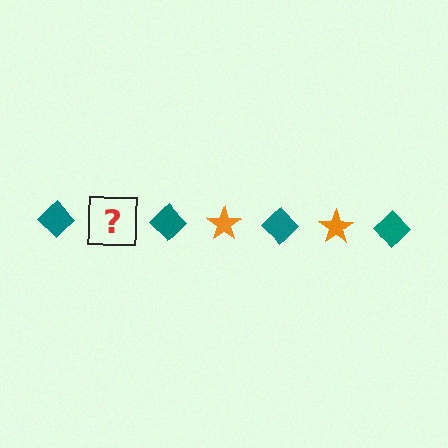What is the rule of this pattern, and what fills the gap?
The rule is that the pattern alternates between teal diamond and orange star. The gap should be filled with an orange star.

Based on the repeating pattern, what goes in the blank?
The blank should be an orange star.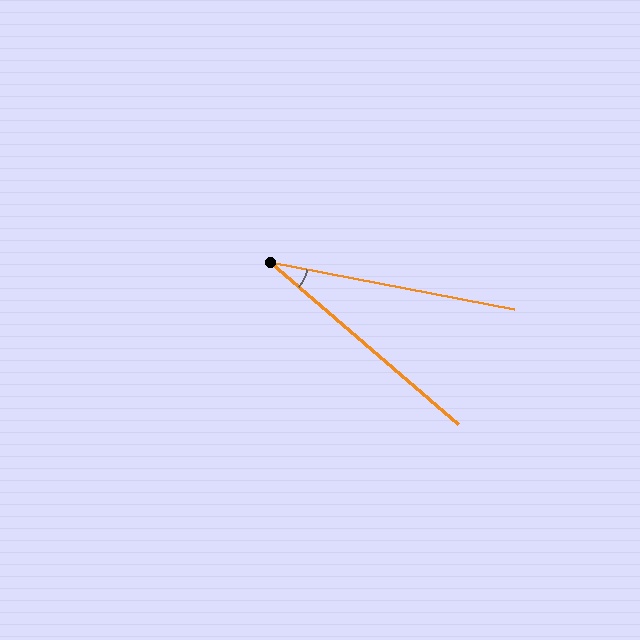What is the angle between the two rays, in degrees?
Approximately 30 degrees.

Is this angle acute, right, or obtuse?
It is acute.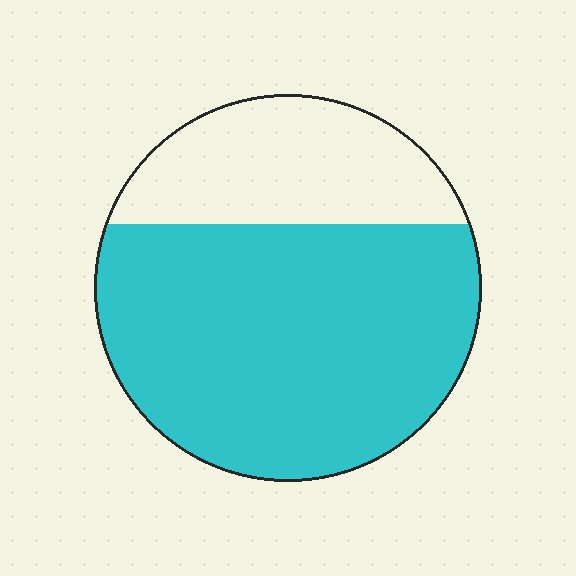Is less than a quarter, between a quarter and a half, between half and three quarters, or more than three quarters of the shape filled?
Between half and three quarters.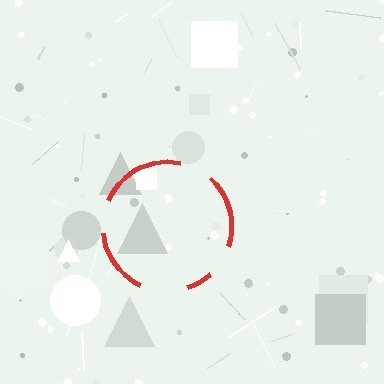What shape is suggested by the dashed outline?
The dashed outline suggests a circle.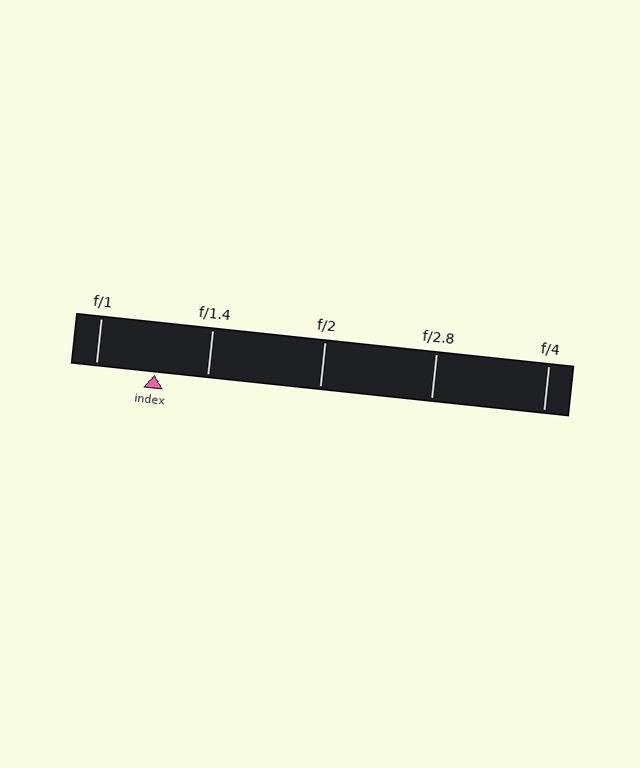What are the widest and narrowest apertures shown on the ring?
The widest aperture shown is f/1 and the narrowest is f/4.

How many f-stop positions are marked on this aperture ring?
There are 5 f-stop positions marked.